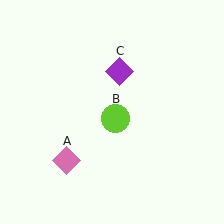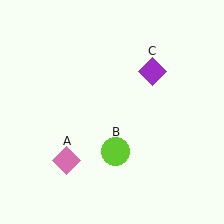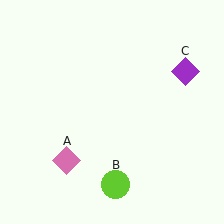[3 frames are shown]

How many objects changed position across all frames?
2 objects changed position: lime circle (object B), purple diamond (object C).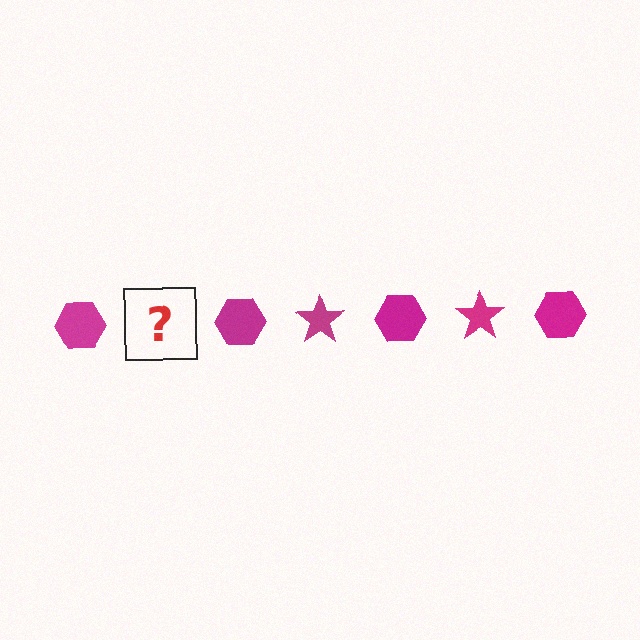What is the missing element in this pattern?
The missing element is a magenta star.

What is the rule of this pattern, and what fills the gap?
The rule is that the pattern cycles through hexagon, star shapes in magenta. The gap should be filled with a magenta star.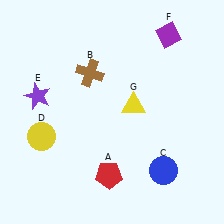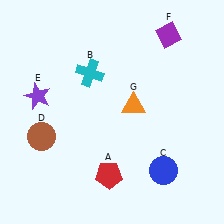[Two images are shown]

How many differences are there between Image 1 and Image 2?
There are 3 differences between the two images.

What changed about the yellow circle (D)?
In Image 1, D is yellow. In Image 2, it changed to brown.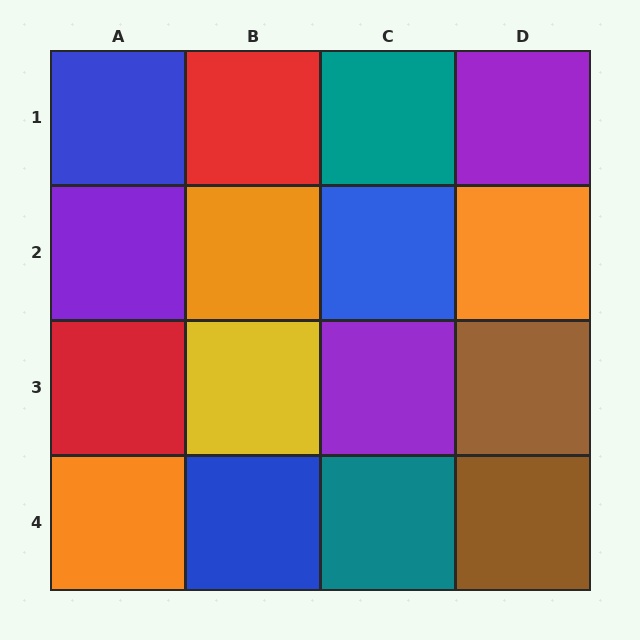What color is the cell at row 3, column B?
Yellow.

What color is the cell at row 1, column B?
Red.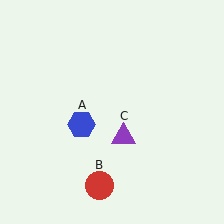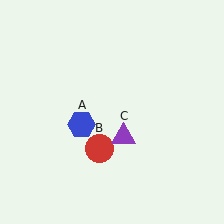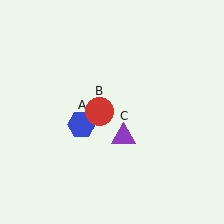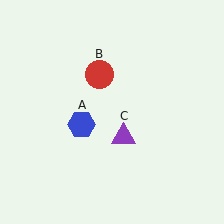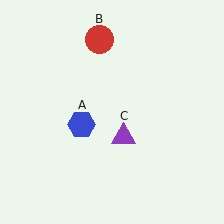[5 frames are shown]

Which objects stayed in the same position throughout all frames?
Blue hexagon (object A) and purple triangle (object C) remained stationary.